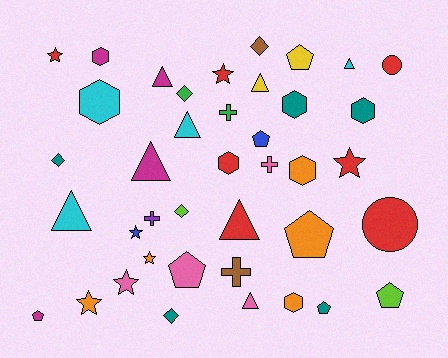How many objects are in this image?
There are 40 objects.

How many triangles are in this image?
There are 8 triangles.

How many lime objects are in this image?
There are 2 lime objects.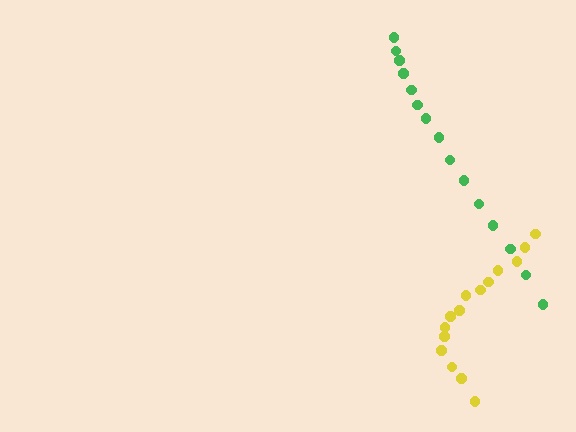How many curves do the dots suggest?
There are 2 distinct paths.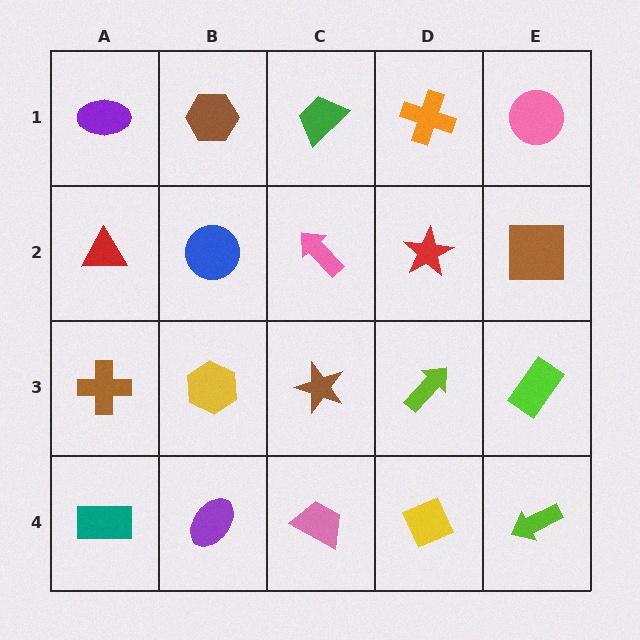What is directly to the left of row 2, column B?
A red triangle.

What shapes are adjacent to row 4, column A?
A brown cross (row 3, column A), a purple ellipse (row 4, column B).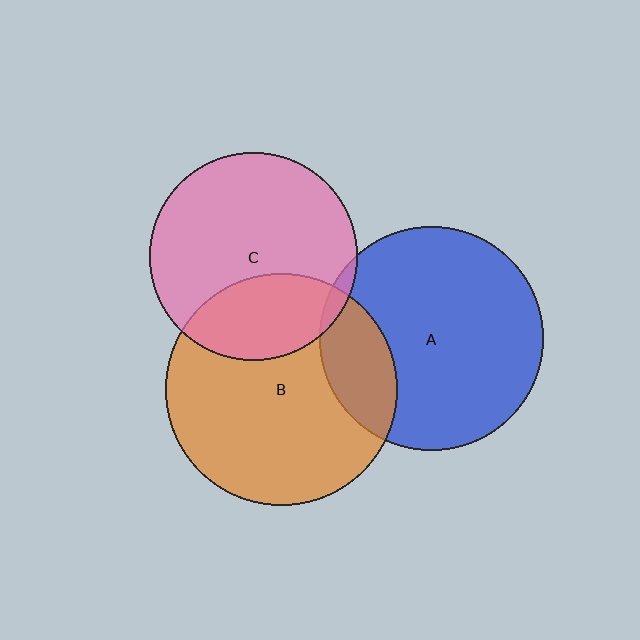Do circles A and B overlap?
Yes.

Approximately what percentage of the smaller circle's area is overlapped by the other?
Approximately 20%.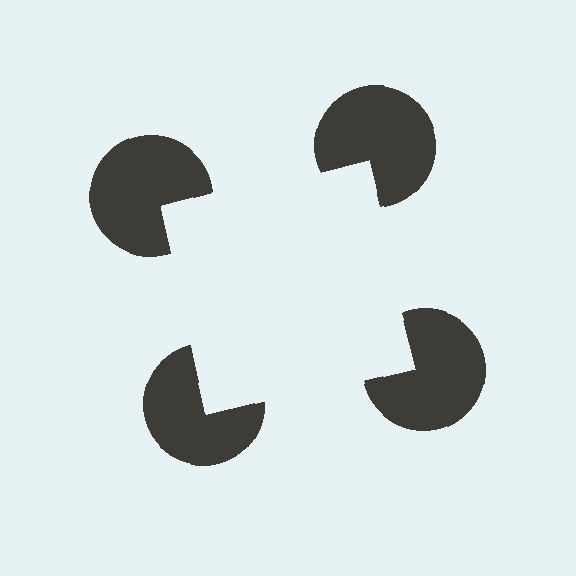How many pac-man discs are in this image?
There are 4 — one at each vertex of the illusory square.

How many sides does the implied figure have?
4 sides.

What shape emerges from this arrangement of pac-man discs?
An illusory square — its edges are inferred from the aligned wedge cuts in the pac-man discs, not physically drawn.